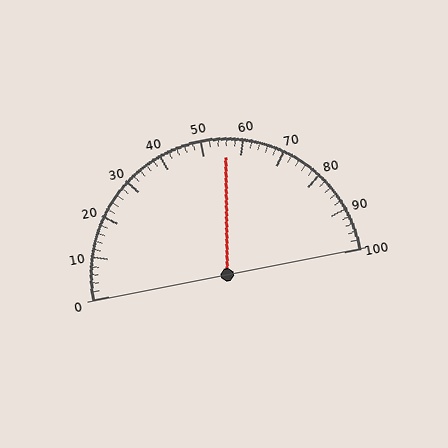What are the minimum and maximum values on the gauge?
The gauge ranges from 0 to 100.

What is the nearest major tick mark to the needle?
The nearest major tick mark is 60.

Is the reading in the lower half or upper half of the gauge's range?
The reading is in the upper half of the range (0 to 100).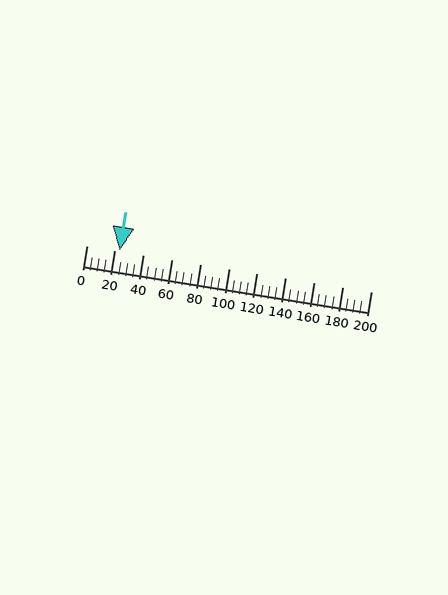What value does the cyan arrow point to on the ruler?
The cyan arrow points to approximately 24.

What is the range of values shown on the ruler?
The ruler shows values from 0 to 200.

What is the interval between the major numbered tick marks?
The major tick marks are spaced 20 units apart.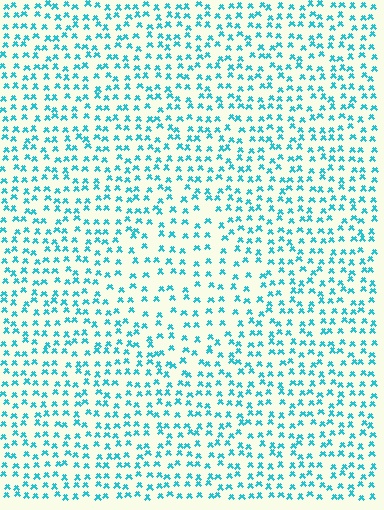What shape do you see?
I see a diamond.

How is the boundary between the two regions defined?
The boundary is defined by a change in element density (approximately 1.6x ratio). All elements are the same color, size, and shape.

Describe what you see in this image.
The image contains small cyan elements arranged at two different densities. A diamond-shaped region is visible where the elements are less densely packed than the surrounding area.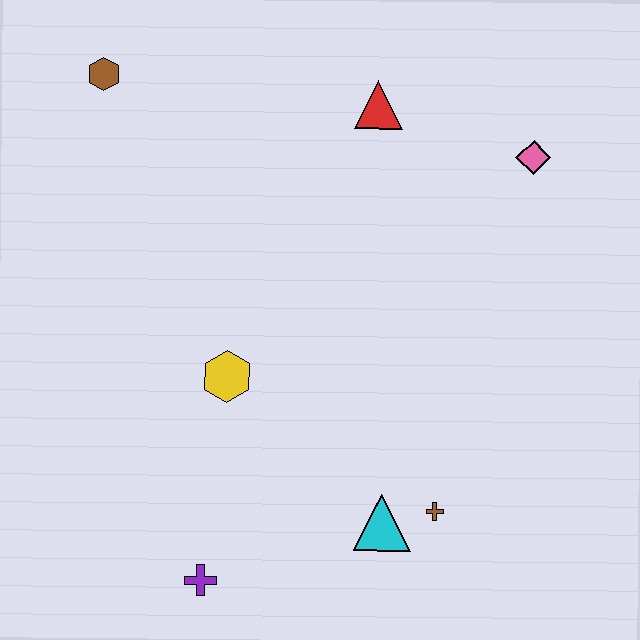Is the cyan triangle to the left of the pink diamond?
Yes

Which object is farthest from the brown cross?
The brown hexagon is farthest from the brown cross.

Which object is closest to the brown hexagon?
The red triangle is closest to the brown hexagon.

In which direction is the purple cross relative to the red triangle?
The purple cross is below the red triangle.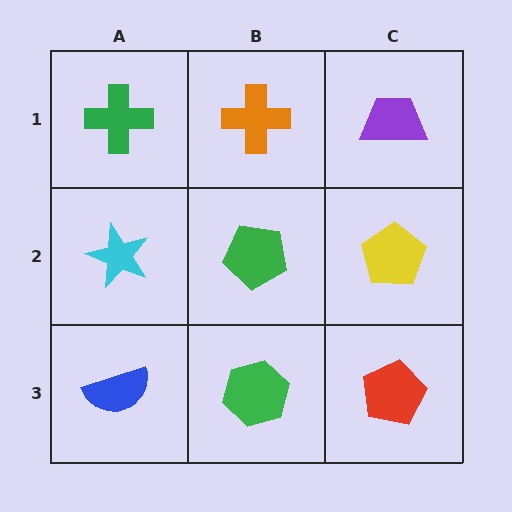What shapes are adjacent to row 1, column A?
A cyan star (row 2, column A), an orange cross (row 1, column B).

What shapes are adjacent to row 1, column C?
A yellow pentagon (row 2, column C), an orange cross (row 1, column B).